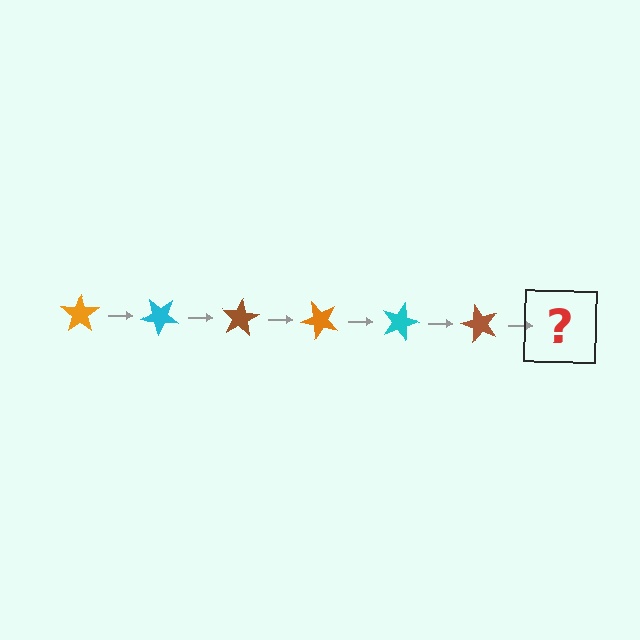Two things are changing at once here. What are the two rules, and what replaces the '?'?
The two rules are that it rotates 40 degrees each step and the color cycles through orange, cyan, and brown. The '?' should be an orange star, rotated 240 degrees from the start.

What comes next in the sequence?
The next element should be an orange star, rotated 240 degrees from the start.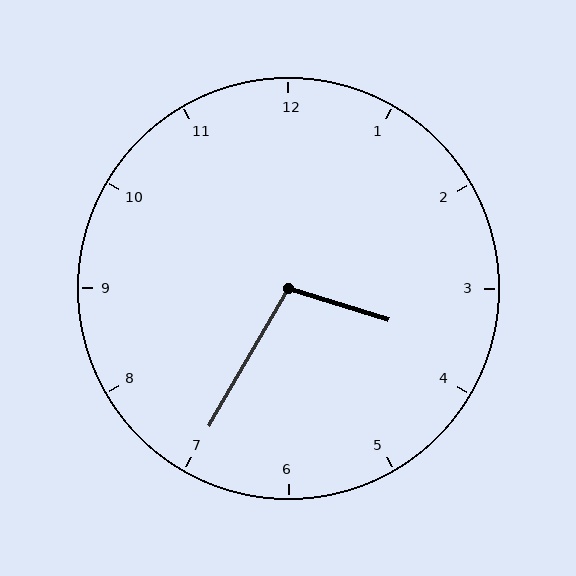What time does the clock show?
3:35.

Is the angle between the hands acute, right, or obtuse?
It is obtuse.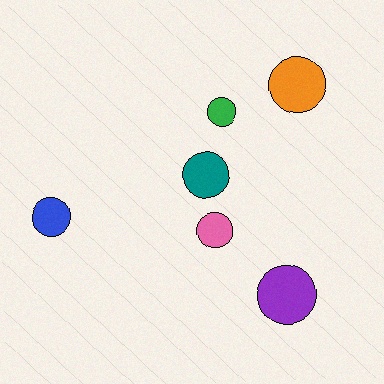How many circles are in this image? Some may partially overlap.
There are 6 circles.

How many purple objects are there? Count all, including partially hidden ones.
There is 1 purple object.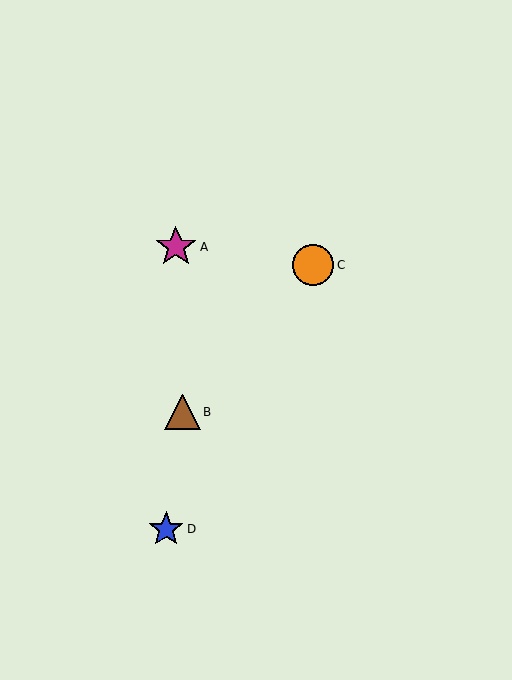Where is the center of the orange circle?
The center of the orange circle is at (313, 265).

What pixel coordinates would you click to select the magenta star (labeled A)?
Click at (176, 247) to select the magenta star A.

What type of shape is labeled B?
Shape B is a brown triangle.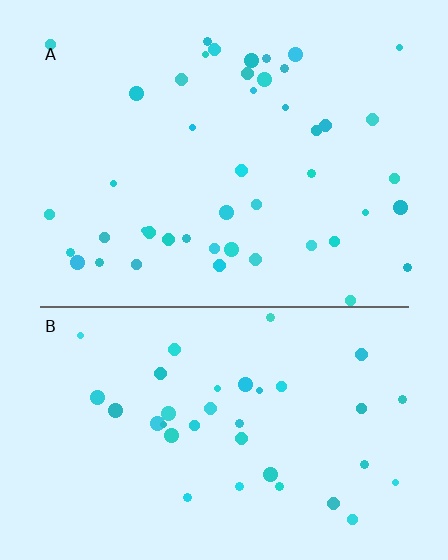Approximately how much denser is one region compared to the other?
Approximately 1.3× — region A over region B.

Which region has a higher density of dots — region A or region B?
A (the top).